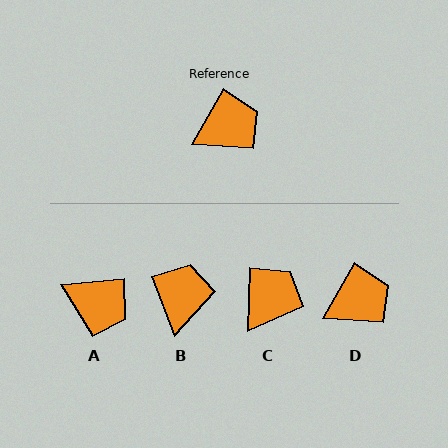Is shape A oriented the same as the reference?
No, it is off by about 55 degrees.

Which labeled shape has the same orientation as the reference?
D.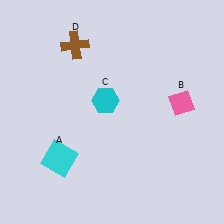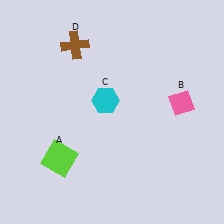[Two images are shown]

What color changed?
The square (A) changed from cyan in Image 1 to lime in Image 2.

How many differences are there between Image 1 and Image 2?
There is 1 difference between the two images.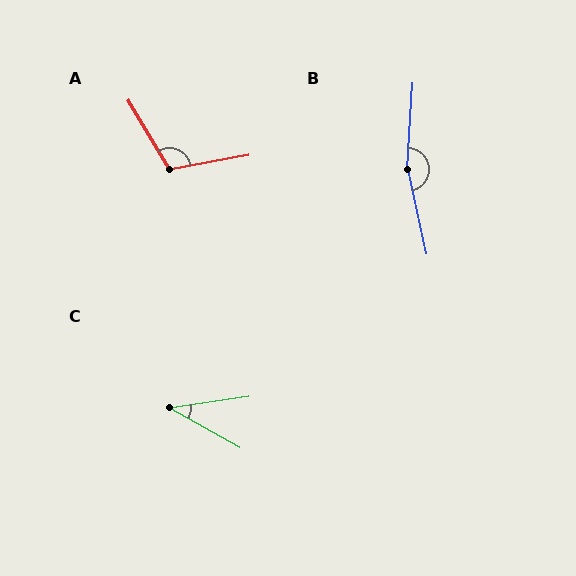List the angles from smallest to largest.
C (37°), A (110°), B (164°).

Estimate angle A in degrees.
Approximately 110 degrees.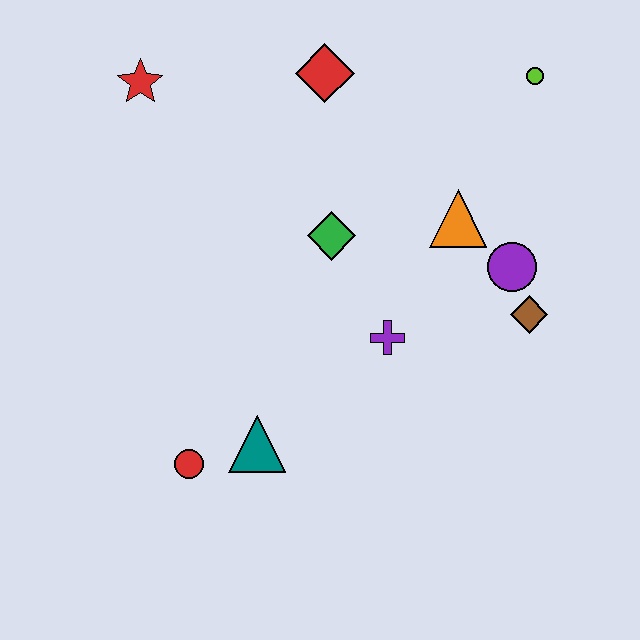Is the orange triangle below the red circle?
No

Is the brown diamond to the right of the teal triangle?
Yes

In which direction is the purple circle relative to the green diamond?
The purple circle is to the right of the green diamond.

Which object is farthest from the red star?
The brown diamond is farthest from the red star.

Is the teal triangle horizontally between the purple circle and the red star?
Yes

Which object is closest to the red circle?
The teal triangle is closest to the red circle.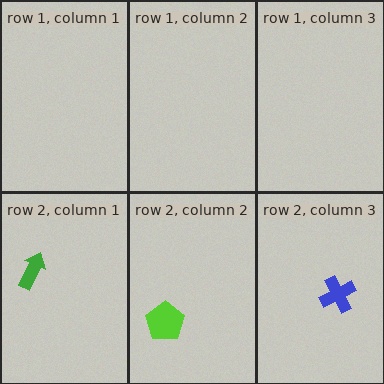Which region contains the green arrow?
The row 2, column 1 region.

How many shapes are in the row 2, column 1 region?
1.